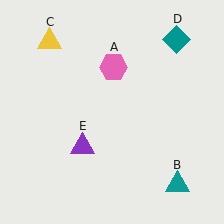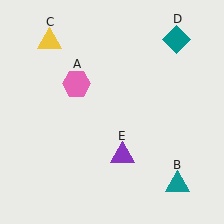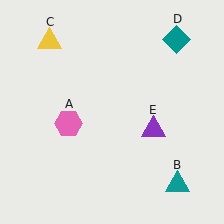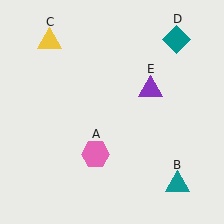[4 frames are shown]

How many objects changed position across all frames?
2 objects changed position: pink hexagon (object A), purple triangle (object E).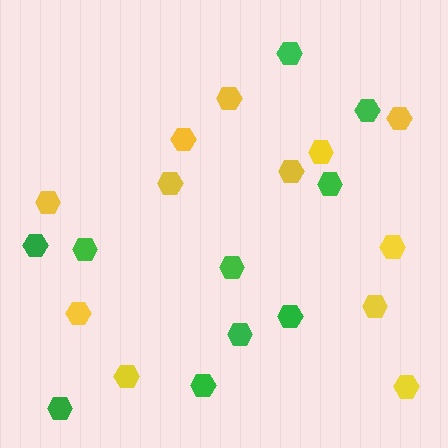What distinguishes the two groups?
There are 2 groups: one group of yellow hexagons (12) and one group of green hexagons (10).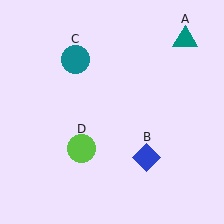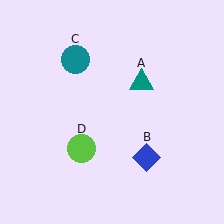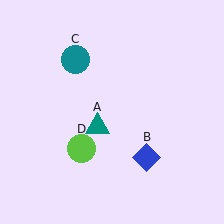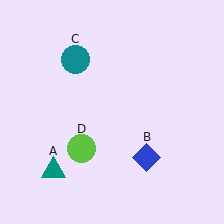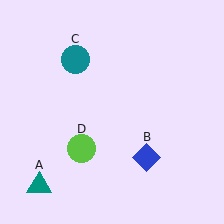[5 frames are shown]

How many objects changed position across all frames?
1 object changed position: teal triangle (object A).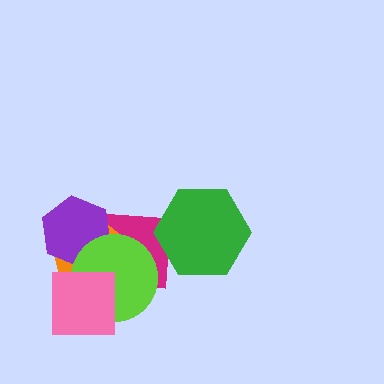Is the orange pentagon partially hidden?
Yes, it is partially covered by another shape.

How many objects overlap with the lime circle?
4 objects overlap with the lime circle.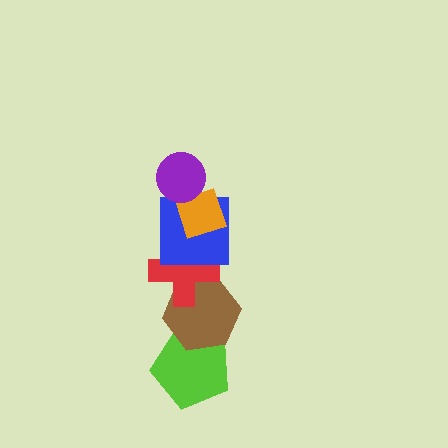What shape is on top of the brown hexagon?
The red cross is on top of the brown hexagon.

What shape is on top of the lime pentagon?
The brown hexagon is on top of the lime pentagon.